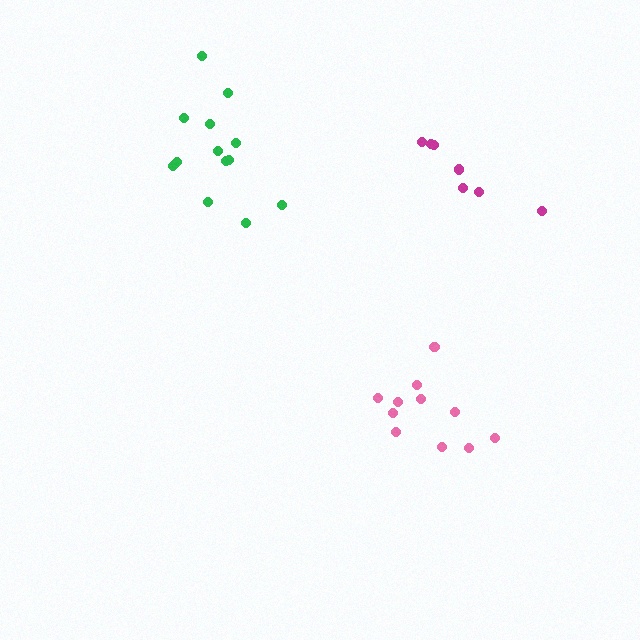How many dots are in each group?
Group 1: 11 dots, Group 2: 13 dots, Group 3: 7 dots (31 total).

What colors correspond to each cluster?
The clusters are colored: pink, green, magenta.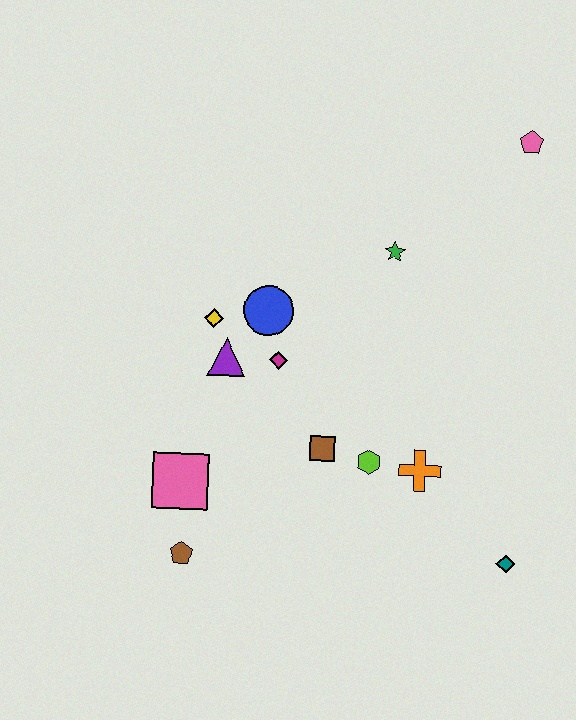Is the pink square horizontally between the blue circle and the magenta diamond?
No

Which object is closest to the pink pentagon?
The green star is closest to the pink pentagon.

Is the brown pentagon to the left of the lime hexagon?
Yes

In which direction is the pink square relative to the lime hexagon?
The pink square is to the left of the lime hexagon.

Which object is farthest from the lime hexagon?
The pink pentagon is farthest from the lime hexagon.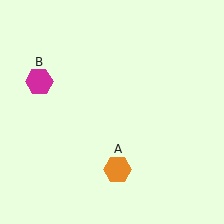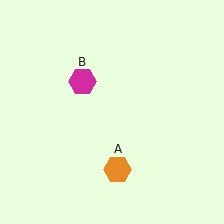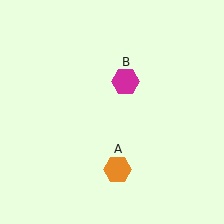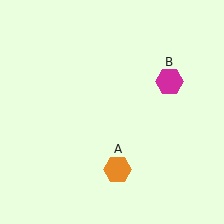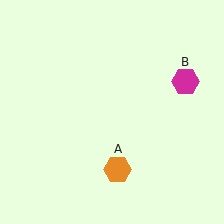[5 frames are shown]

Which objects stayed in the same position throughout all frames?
Orange hexagon (object A) remained stationary.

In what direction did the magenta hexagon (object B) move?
The magenta hexagon (object B) moved right.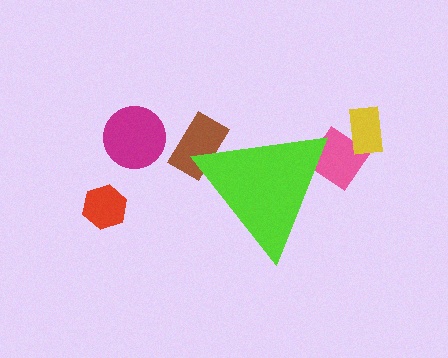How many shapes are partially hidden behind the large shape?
2 shapes are partially hidden.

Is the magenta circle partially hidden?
No, the magenta circle is fully visible.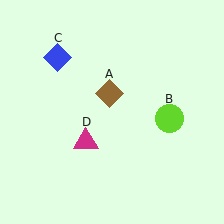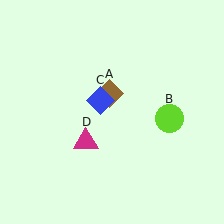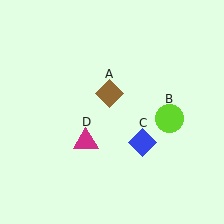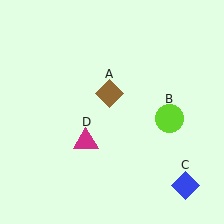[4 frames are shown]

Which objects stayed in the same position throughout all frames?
Brown diamond (object A) and lime circle (object B) and magenta triangle (object D) remained stationary.